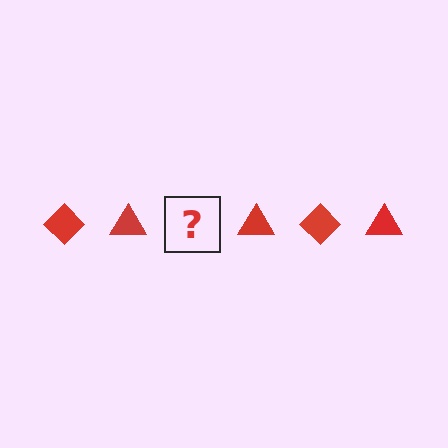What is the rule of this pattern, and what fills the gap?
The rule is that the pattern cycles through diamond, triangle shapes in red. The gap should be filled with a red diamond.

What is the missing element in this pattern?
The missing element is a red diamond.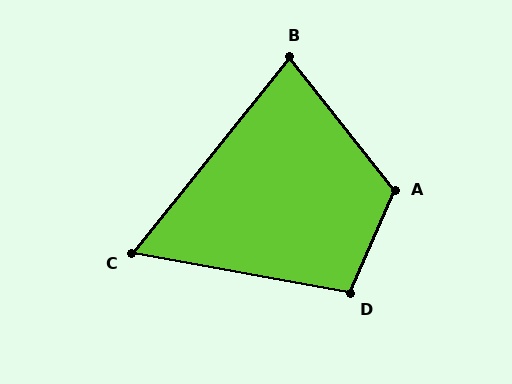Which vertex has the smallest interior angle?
C, at approximately 62 degrees.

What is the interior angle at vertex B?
Approximately 77 degrees (acute).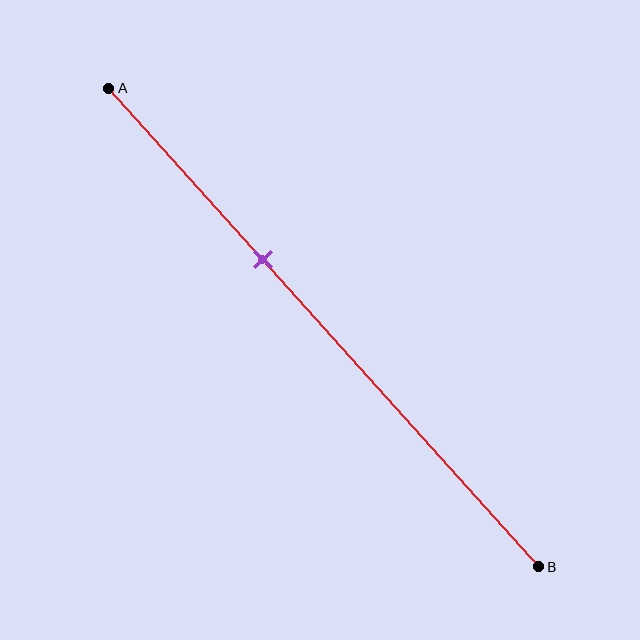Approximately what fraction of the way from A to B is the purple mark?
The purple mark is approximately 35% of the way from A to B.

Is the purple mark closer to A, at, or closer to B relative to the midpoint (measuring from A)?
The purple mark is closer to point A than the midpoint of segment AB.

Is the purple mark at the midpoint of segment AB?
No, the mark is at about 35% from A, not at the 50% midpoint.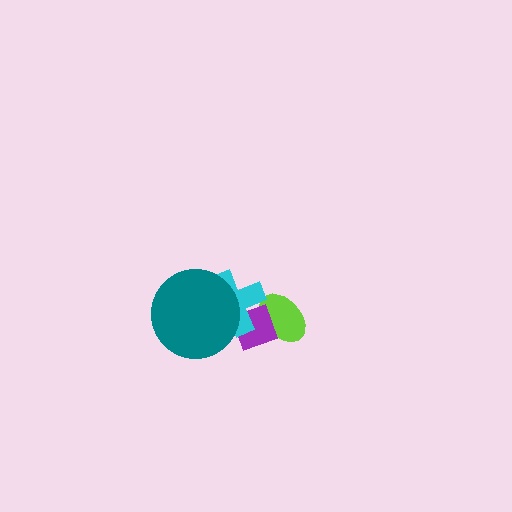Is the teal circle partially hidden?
No, no other shape covers it.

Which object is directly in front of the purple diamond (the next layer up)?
The cyan cross is directly in front of the purple diamond.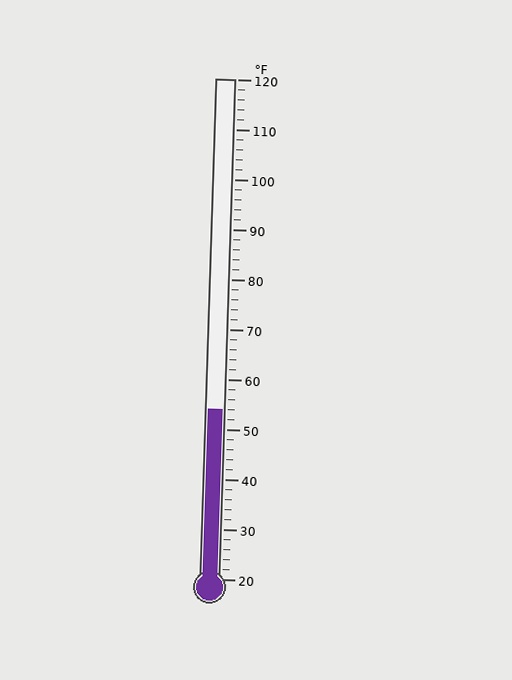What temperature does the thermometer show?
The thermometer shows approximately 54°F.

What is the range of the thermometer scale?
The thermometer scale ranges from 20°F to 120°F.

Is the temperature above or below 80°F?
The temperature is below 80°F.